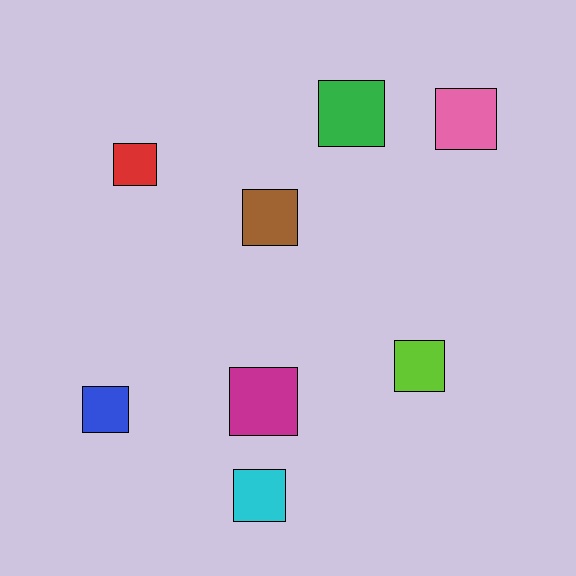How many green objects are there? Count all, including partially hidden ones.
There is 1 green object.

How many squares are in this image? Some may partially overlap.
There are 8 squares.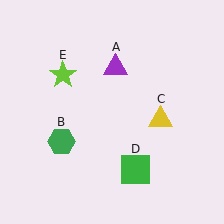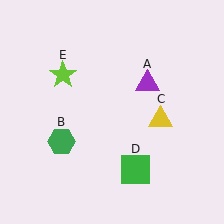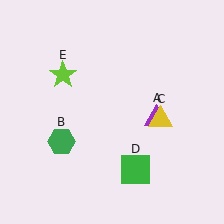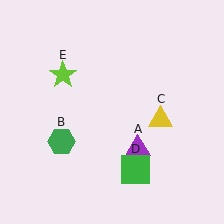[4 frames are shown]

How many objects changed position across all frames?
1 object changed position: purple triangle (object A).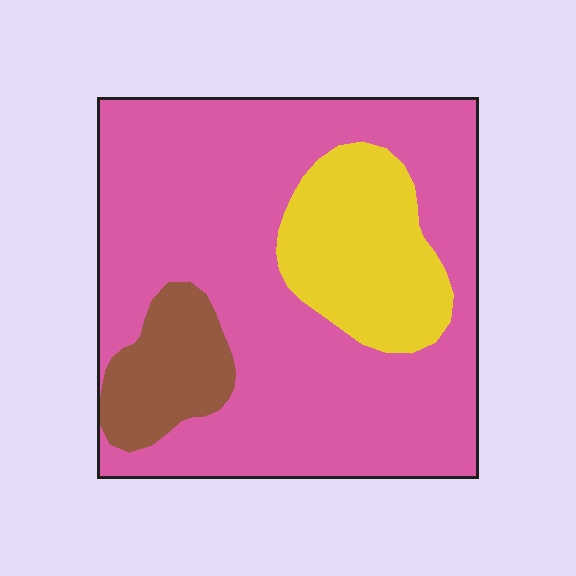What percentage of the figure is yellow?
Yellow takes up about one sixth (1/6) of the figure.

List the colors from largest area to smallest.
From largest to smallest: pink, yellow, brown.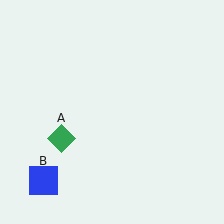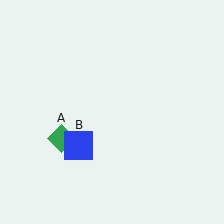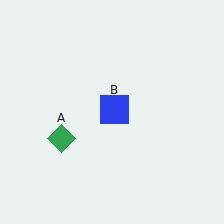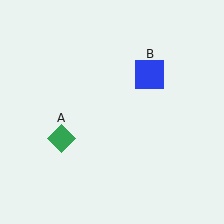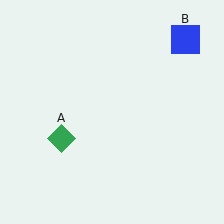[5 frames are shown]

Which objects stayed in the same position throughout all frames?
Green diamond (object A) remained stationary.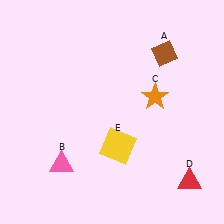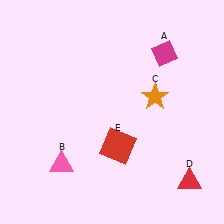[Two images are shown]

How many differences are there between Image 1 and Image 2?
There are 2 differences between the two images.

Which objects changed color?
A changed from brown to magenta. E changed from yellow to red.